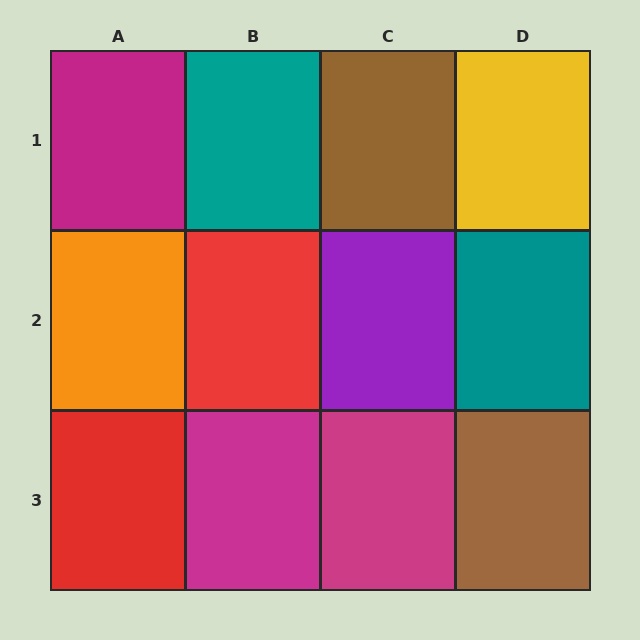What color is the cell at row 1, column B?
Teal.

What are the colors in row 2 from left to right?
Orange, red, purple, teal.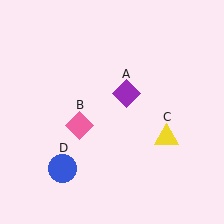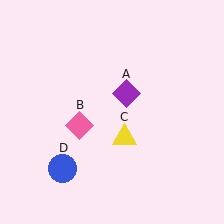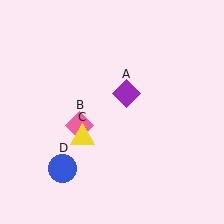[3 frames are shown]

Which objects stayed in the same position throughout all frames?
Purple diamond (object A) and pink diamond (object B) and blue circle (object D) remained stationary.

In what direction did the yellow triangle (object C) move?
The yellow triangle (object C) moved left.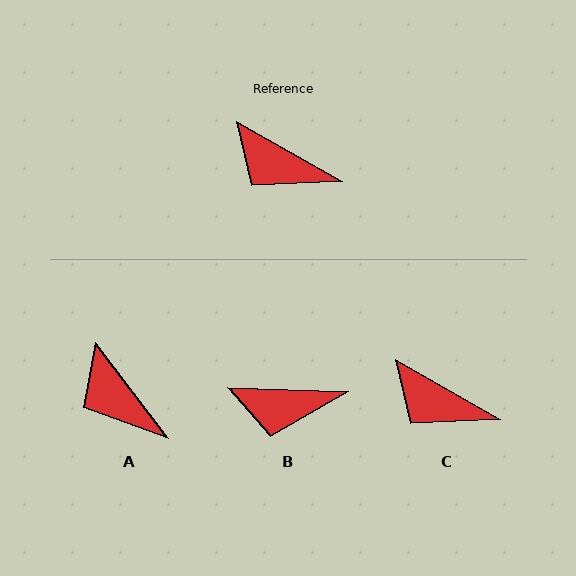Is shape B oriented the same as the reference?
No, it is off by about 28 degrees.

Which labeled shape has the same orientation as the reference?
C.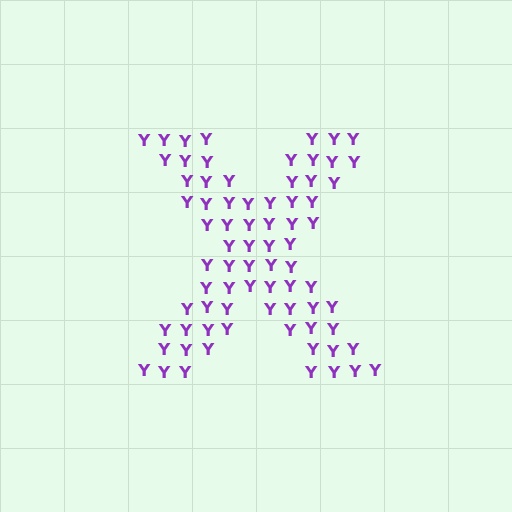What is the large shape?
The large shape is the letter X.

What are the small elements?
The small elements are letter Y's.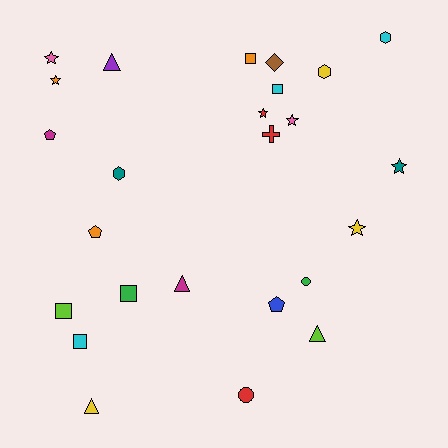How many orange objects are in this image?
There are 3 orange objects.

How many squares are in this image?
There are 5 squares.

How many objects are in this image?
There are 25 objects.